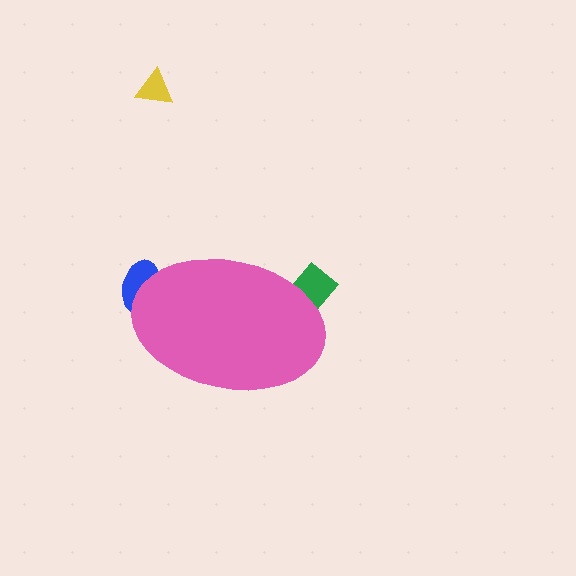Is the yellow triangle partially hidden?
No, the yellow triangle is fully visible.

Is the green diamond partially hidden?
Yes, the green diamond is partially hidden behind the pink ellipse.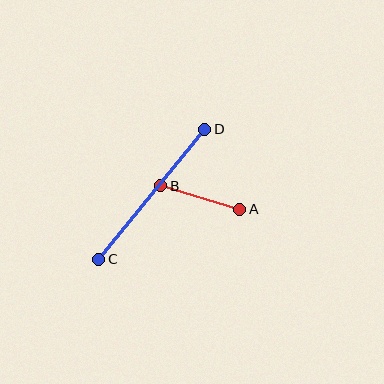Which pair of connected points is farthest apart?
Points C and D are farthest apart.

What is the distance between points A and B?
The distance is approximately 82 pixels.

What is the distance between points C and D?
The distance is approximately 168 pixels.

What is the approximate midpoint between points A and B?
The midpoint is at approximately (200, 198) pixels.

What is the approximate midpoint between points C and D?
The midpoint is at approximately (152, 194) pixels.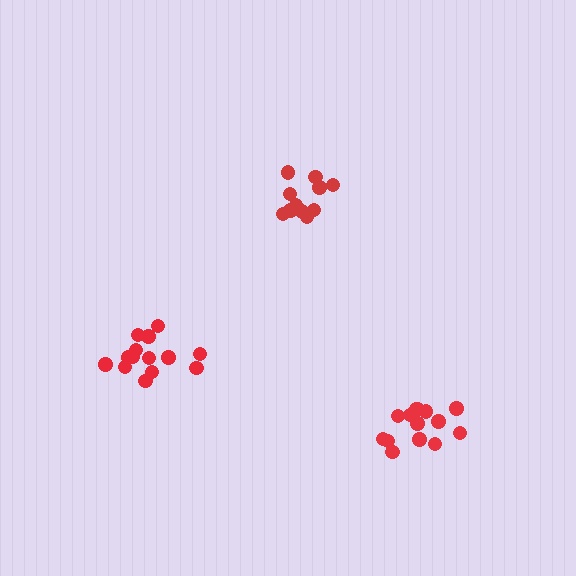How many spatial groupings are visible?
There are 3 spatial groupings.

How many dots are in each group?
Group 1: 14 dots, Group 2: 14 dots, Group 3: 11 dots (39 total).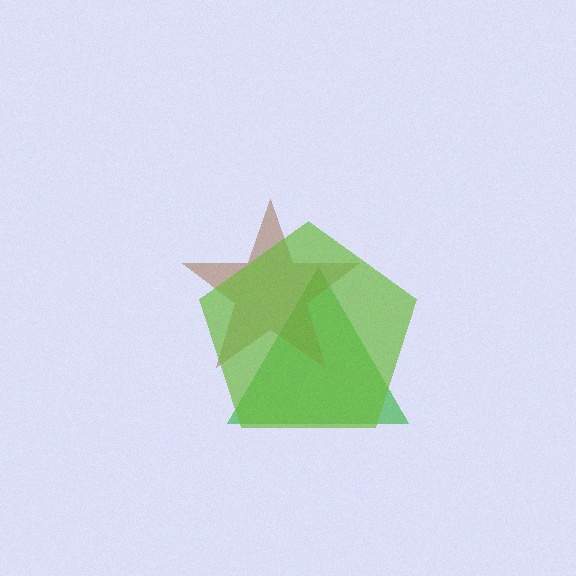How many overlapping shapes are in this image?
There are 3 overlapping shapes in the image.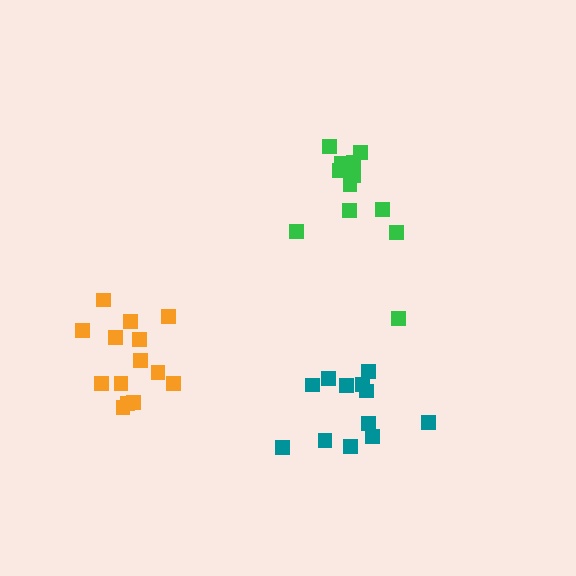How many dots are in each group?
Group 1: 12 dots, Group 2: 14 dots, Group 3: 12 dots (38 total).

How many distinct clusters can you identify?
There are 3 distinct clusters.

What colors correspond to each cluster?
The clusters are colored: green, orange, teal.